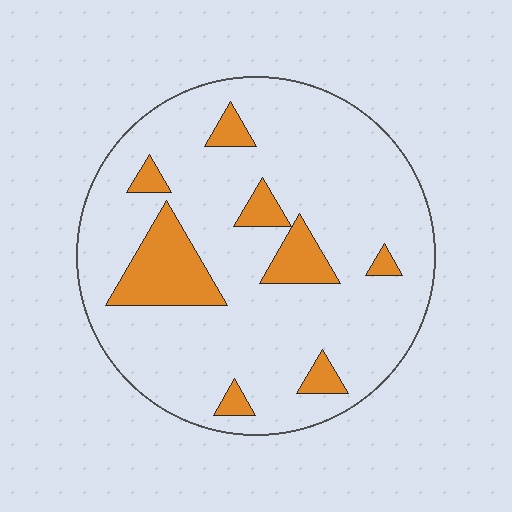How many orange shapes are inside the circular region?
8.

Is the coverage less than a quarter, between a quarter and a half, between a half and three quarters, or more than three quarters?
Less than a quarter.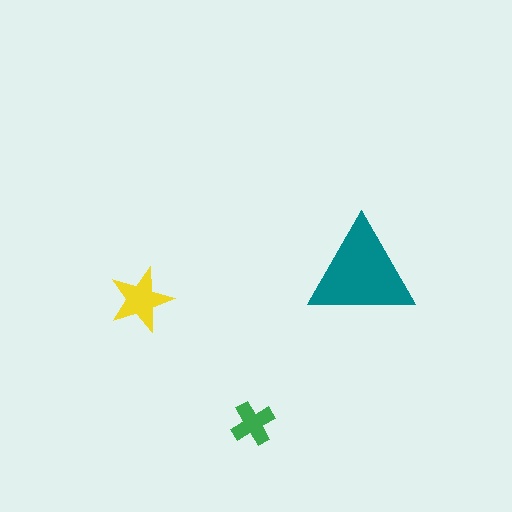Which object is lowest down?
The green cross is bottommost.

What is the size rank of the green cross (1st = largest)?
3rd.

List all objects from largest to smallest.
The teal triangle, the yellow star, the green cross.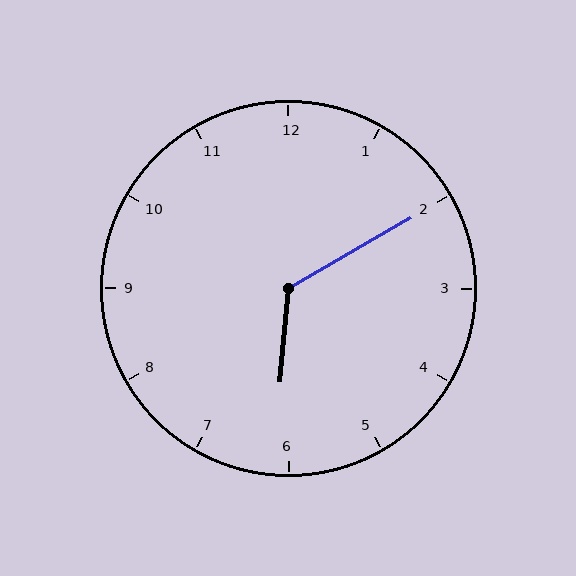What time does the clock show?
6:10.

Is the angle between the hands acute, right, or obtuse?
It is obtuse.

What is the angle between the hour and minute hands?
Approximately 125 degrees.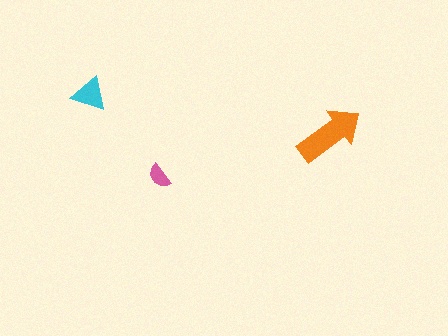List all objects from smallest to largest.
The pink semicircle, the cyan triangle, the orange arrow.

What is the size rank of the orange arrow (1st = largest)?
1st.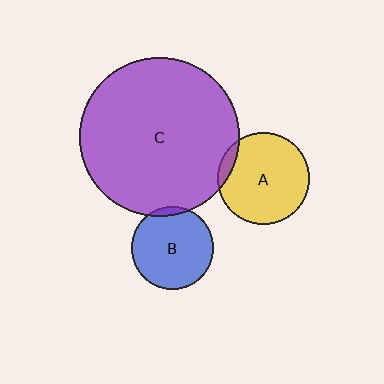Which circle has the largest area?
Circle C (purple).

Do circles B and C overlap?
Yes.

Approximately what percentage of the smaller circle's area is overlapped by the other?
Approximately 5%.